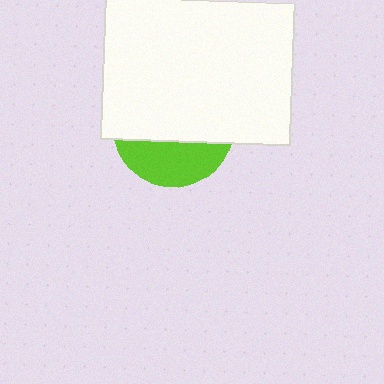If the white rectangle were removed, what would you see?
You would see the complete lime circle.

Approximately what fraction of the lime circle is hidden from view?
Roughly 67% of the lime circle is hidden behind the white rectangle.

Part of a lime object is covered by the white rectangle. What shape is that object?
It is a circle.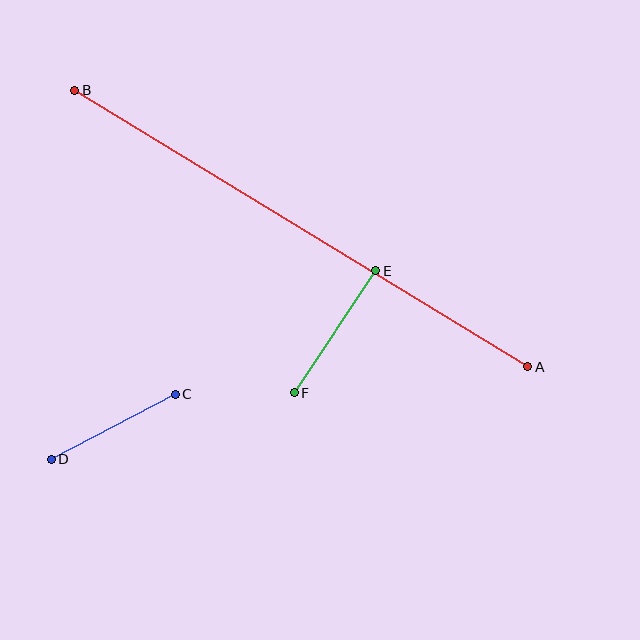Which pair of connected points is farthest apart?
Points A and B are farthest apart.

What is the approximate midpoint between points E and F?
The midpoint is at approximately (335, 332) pixels.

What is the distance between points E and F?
The distance is approximately 147 pixels.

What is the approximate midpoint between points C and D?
The midpoint is at approximately (113, 427) pixels.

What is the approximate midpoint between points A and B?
The midpoint is at approximately (301, 228) pixels.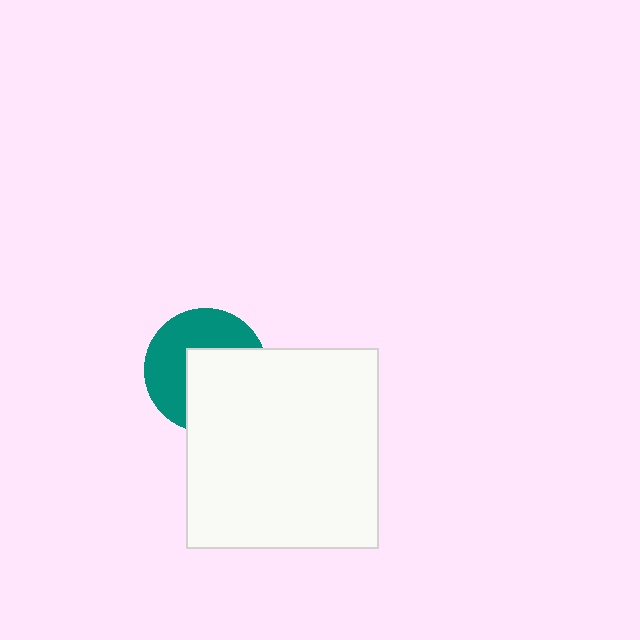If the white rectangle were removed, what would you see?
You would see the complete teal circle.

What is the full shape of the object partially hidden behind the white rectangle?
The partially hidden object is a teal circle.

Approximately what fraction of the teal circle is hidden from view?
Roughly 50% of the teal circle is hidden behind the white rectangle.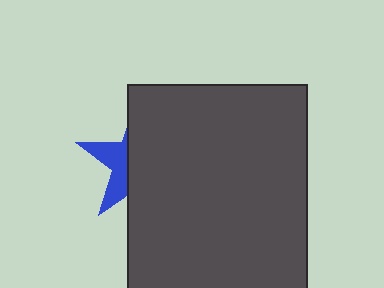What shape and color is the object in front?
The object in front is a dark gray rectangle.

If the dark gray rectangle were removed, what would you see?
You would see the complete blue star.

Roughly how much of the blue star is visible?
A small part of it is visible (roughly 34%).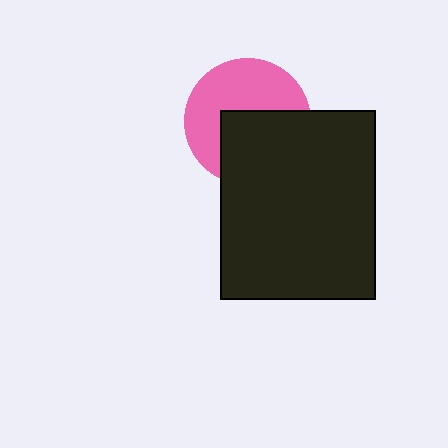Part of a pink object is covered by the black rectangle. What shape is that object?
It is a circle.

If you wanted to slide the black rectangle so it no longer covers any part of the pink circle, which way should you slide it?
Slide it down — that is the most direct way to separate the two shapes.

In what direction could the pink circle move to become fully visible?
The pink circle could move up. That would shift it out from behind the black rectangle entirely.